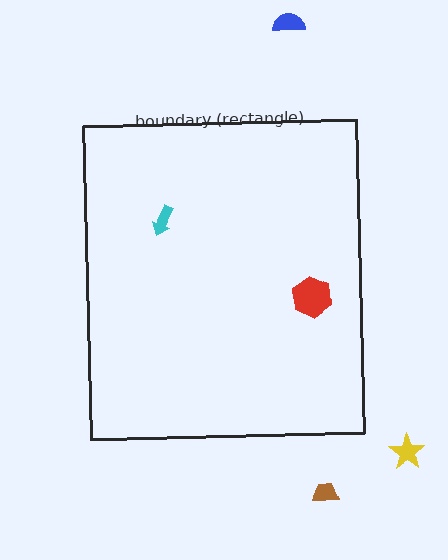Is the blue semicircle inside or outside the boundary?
Outside.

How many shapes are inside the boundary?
2 inside, 3 outside.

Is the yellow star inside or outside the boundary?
Outside.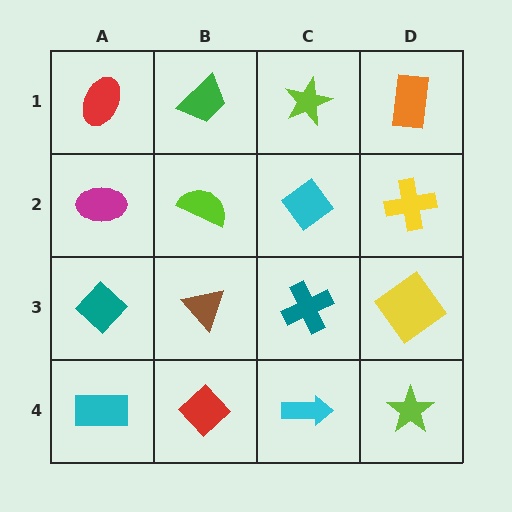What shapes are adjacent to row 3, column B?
A lime semicircle (row 2, column B), a red diamond (row 4, column B), a teal diamond (row 3, column A), a teal cross (row 3, column C).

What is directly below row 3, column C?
A cyan arrow.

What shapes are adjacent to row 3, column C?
A cyan diamond (row 2, column C), a cyan arrow (row 4, column C), a brown triangle (row 3, column B), a yellow diamond (row 3, column D).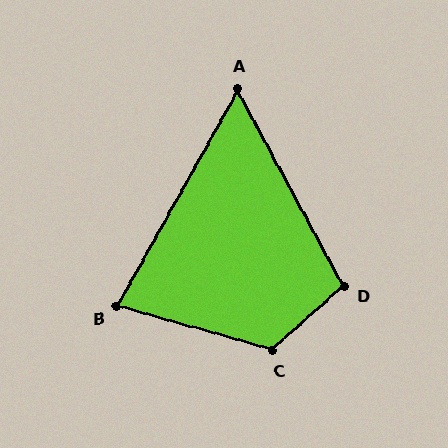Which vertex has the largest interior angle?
C, at approximately 123 degrees.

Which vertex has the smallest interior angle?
A, at approximately 57 degrees.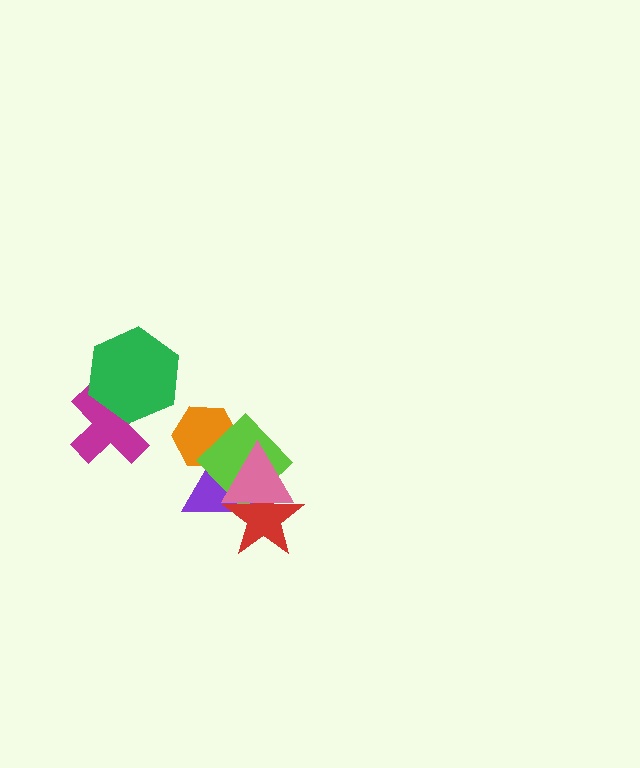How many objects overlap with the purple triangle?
4 objects overlap with the purple triangle.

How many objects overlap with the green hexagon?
1 object overlaps with the green hexagon.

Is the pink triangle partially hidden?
No, no other shape covers it.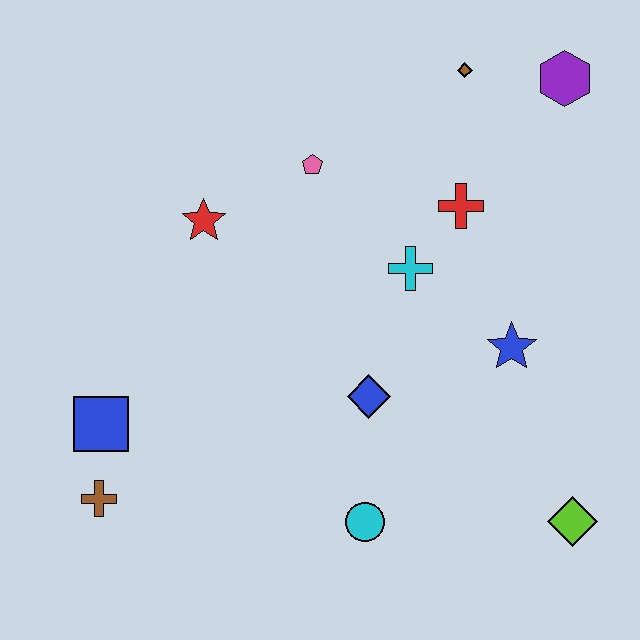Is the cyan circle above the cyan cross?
No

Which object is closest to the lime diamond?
The blue star is closest to the lime diamond.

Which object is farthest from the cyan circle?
The purple hexagon is farthest from the cyan circle.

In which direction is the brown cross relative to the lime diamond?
The brown cross is to the left of the lime diamond.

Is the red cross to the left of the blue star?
Yes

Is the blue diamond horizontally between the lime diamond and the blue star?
No